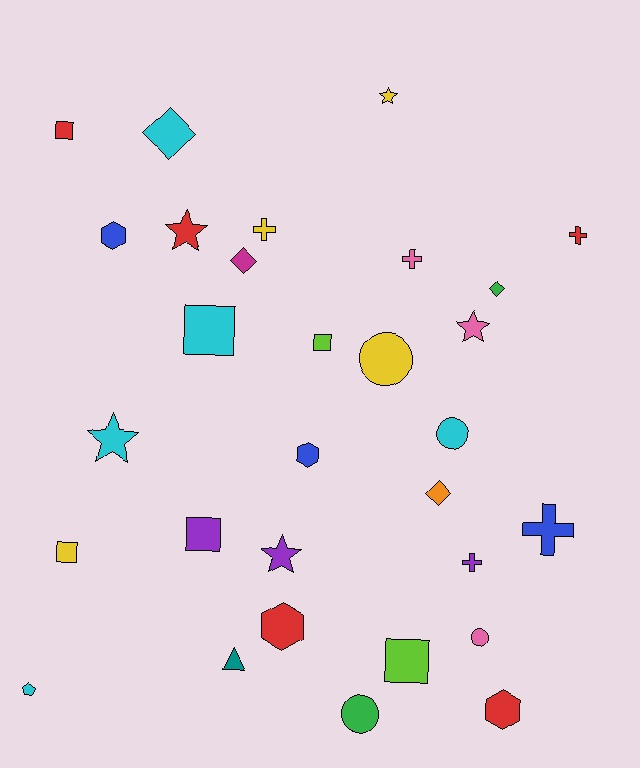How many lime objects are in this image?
There are 2 lime objects.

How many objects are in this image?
There are 30 objects.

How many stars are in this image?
There are 5 stars.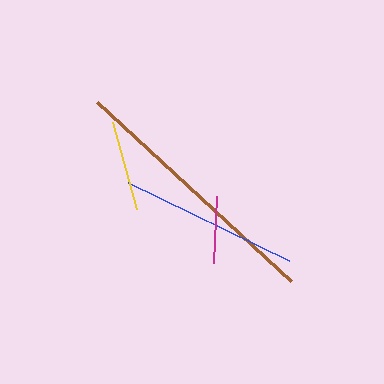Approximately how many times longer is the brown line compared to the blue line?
The brown line is approximately 1.5 times the length of the blue line.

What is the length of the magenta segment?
The magenta segment is approximately 67 pixels long.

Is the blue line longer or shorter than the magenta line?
The blue line is longer than the magenta line.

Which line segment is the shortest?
The magenta line is the shortest at approximately 67 pixels.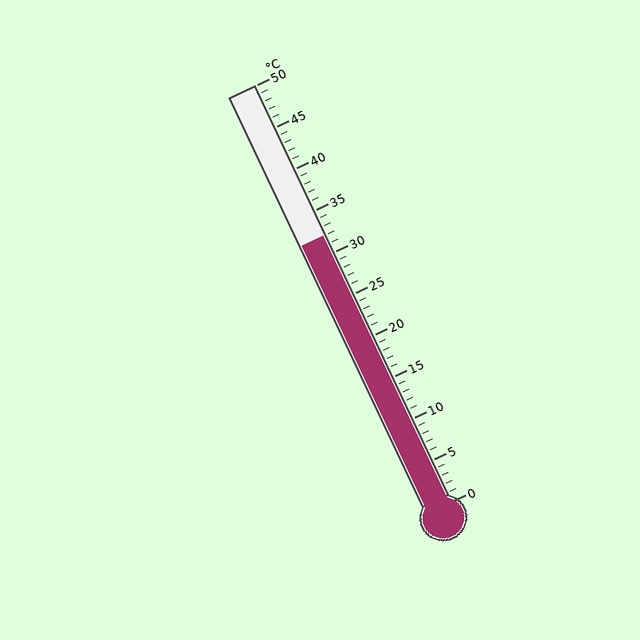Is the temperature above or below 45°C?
The temperature is below 45°C.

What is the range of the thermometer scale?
The thermometer scale ranges from 0°C to 50°C.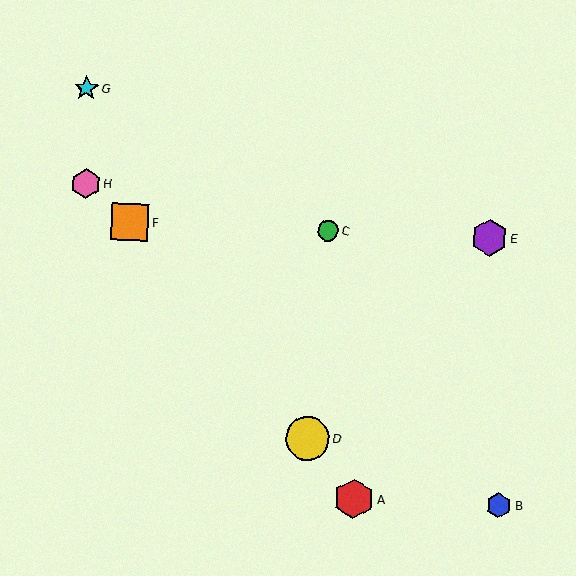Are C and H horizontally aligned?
No, C is at y≈231 and H is at y≈184.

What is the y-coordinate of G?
Object G is at y≈88.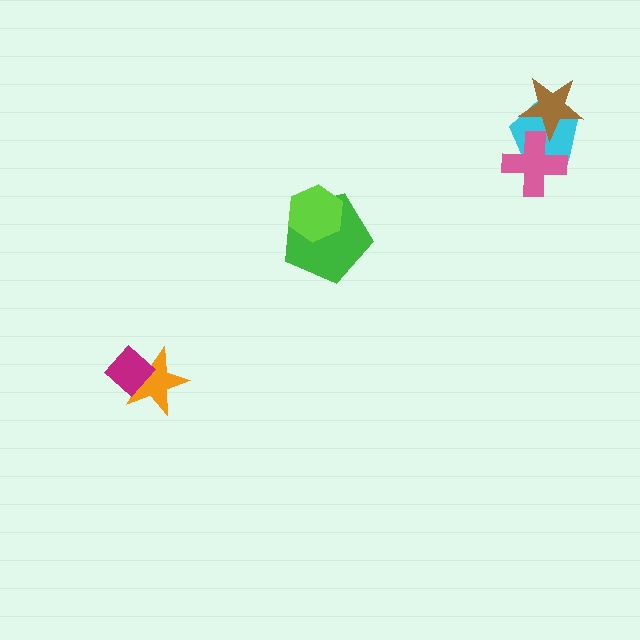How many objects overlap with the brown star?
2 objects overlap with the brown star.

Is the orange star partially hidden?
Yes, it is partially covered by another shape.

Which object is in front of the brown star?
The pink cross is in front of the brown star.